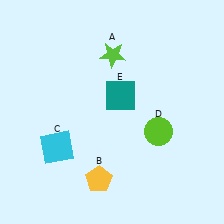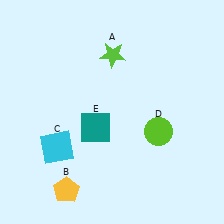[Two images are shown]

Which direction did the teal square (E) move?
The teal square (E) moved down.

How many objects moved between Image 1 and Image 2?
2 objects moved between the two images.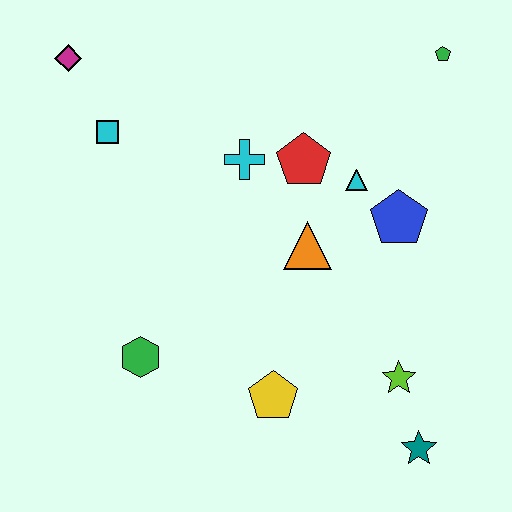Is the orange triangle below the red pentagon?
Yes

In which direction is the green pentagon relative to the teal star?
The green pentagon is above the teal star.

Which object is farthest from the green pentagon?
The green hexagon is farthest from the green pentagon.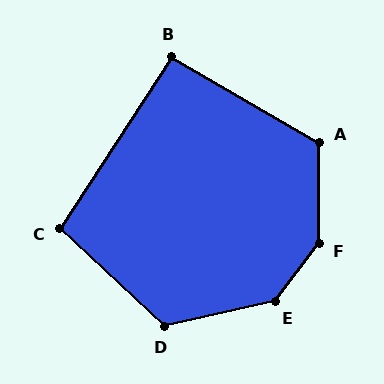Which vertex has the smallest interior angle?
B, at approximately 93 degrees.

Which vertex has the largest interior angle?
F, at approximately 143 degrees.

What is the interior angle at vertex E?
Approximately 140 degrees (obtuse).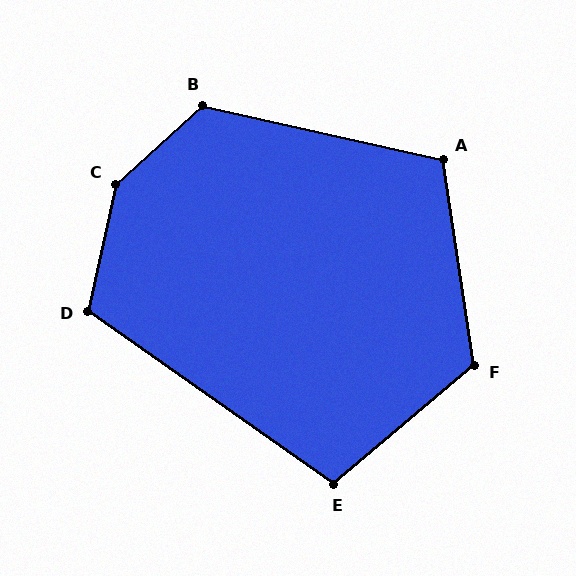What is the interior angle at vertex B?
Approximately 125 degrees (obtuse).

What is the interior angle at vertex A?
Approximately 111 degrees (obtuse).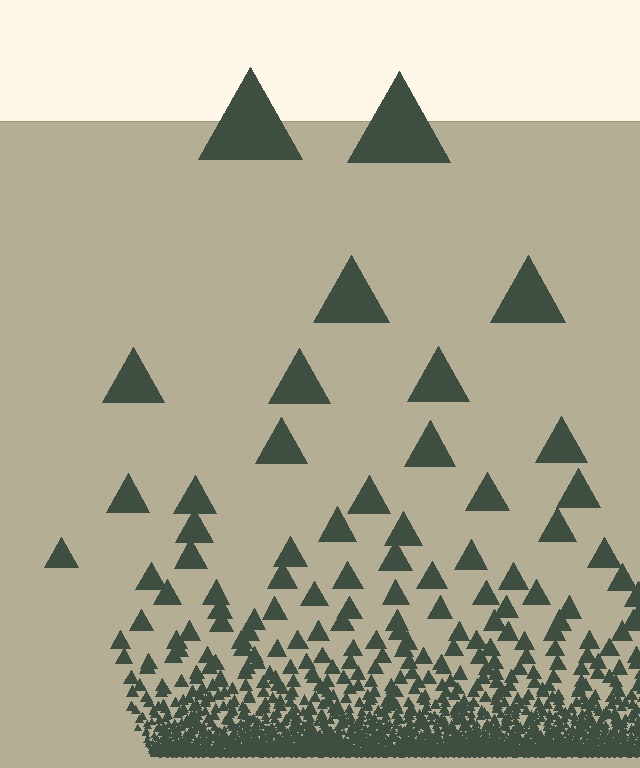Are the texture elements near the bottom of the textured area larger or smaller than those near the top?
Smaller. The gradient is inverted — elements near the bottom are smaller and denser.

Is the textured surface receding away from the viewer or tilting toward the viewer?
The surface appears to tilt toward the viewer. Texture elements get larger and sparser toward the top.